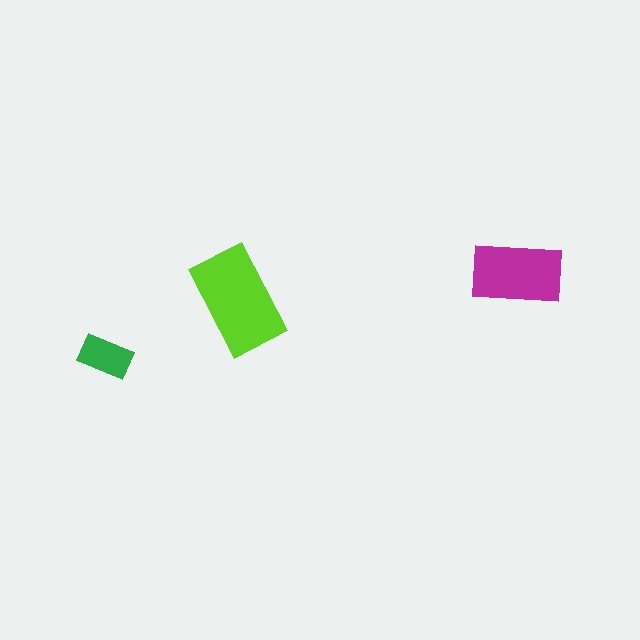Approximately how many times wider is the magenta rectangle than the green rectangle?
About 1.5 times wider.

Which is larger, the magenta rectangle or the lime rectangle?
The lime one.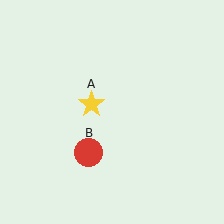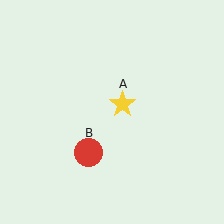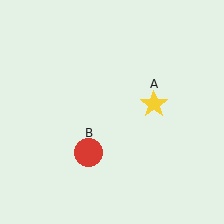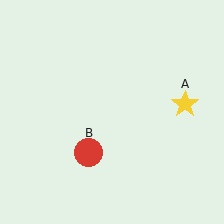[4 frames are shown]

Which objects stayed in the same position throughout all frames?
Red circle (object B) remained stationary.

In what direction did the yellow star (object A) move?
The yellow star (object A) moved right.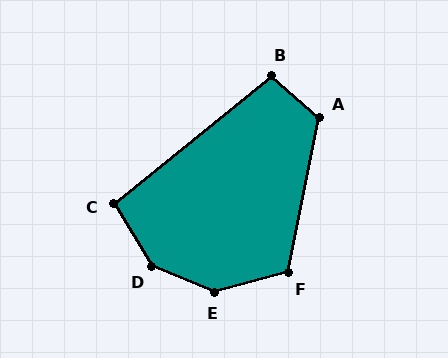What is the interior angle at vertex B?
Approximately 100 degrees (obtuse).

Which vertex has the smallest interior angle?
C, at approximately 98 degrees.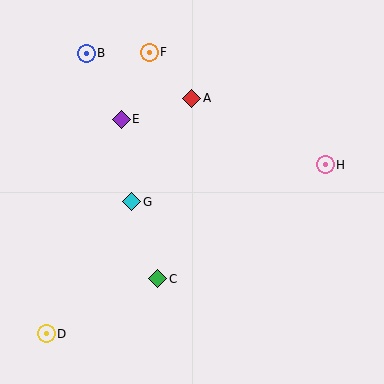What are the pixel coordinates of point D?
Point D is at (46, 334).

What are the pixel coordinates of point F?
Point F is at (149, 52).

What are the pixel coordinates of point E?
Point E is at (121, 119).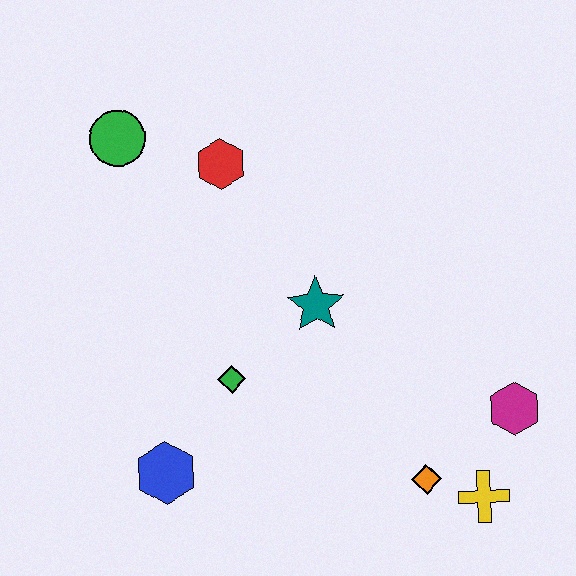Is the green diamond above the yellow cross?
Yes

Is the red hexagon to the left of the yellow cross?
Yes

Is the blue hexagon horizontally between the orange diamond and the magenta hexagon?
No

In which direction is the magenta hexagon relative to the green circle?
The magenta hexagon is to the right of the green circle.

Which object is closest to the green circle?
The red hexagon is closest to the green circle.